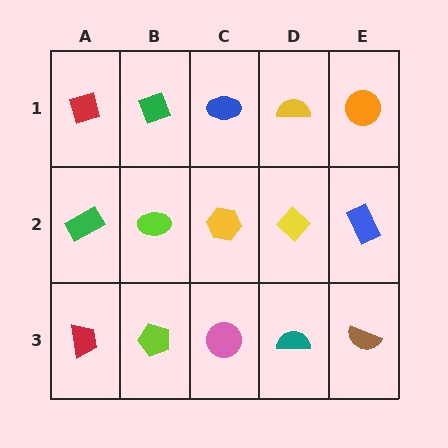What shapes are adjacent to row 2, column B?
A green diamond (row 1, column B), a lime pentagon (row 3, column B), a green rectangle (row 2, column A), a yellow hexagon (row 2, column C).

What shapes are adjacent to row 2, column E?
An orange circle (row 1, column E), a brown semicircle (row 3, column E), a yellow diamond (row 2, column D).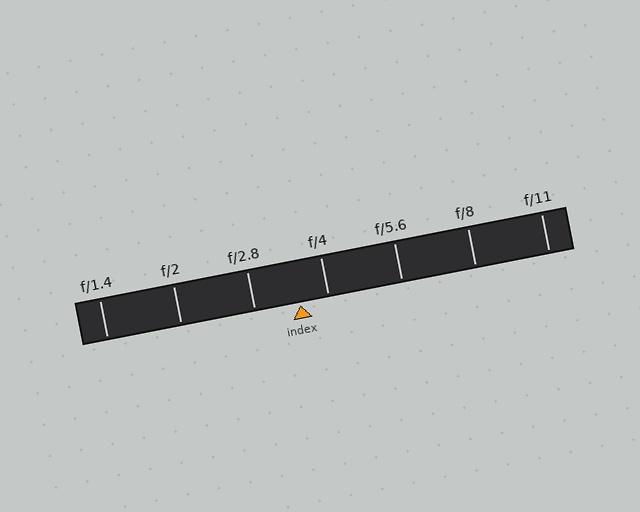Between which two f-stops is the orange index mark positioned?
The index mark is between f/2.8 and f/4.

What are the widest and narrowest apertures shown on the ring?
The widest aperture shown is f/1.4 and the narrowest is f/11.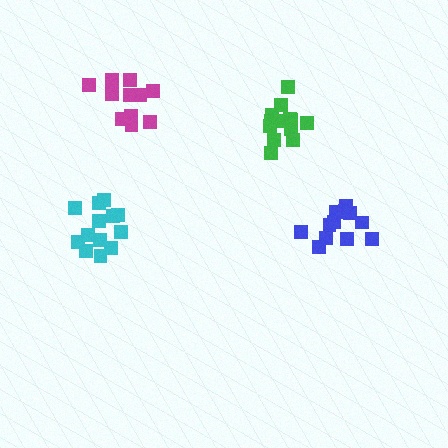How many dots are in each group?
Group 1: 11 dots, Group 2: 13 dots, Group 3: 13 dots, Group 4: 12 dots (49 total).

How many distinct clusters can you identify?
There are 4 distinct clusters.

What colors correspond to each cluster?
The clusters are colored: magenta, cyan, green, blue.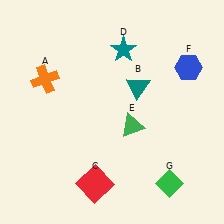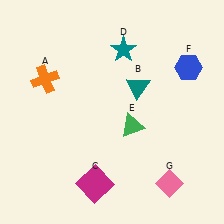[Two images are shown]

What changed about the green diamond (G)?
In Image 1, G is green. In Image 2, it changed to pink.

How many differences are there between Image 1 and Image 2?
There are 2 differences between the two images.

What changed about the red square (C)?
In Image 1, C is red. In Image 2, it changed to magenta.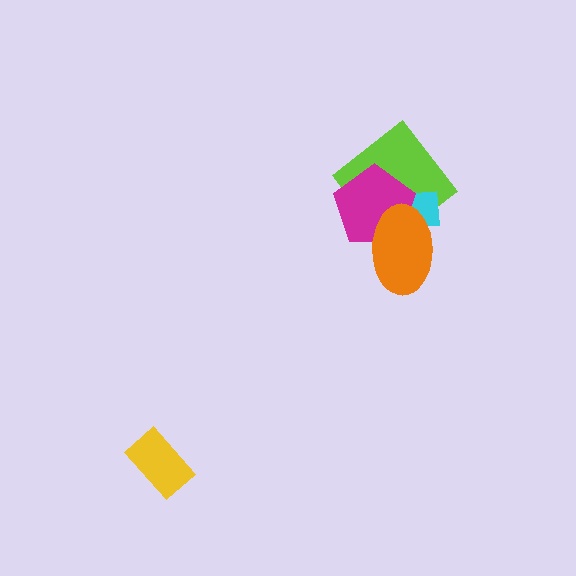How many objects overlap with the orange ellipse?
3 objects overlap with the orange ellipse.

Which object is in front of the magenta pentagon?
The orange ellipse is in front of the magenta pentagon.